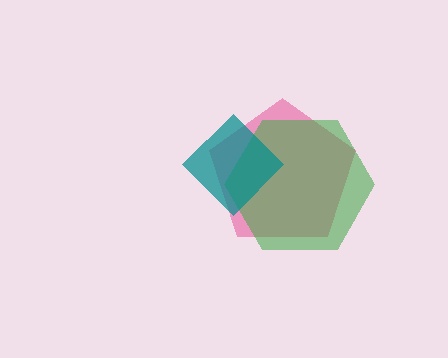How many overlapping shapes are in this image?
There are 3 overlapping shapes in the image.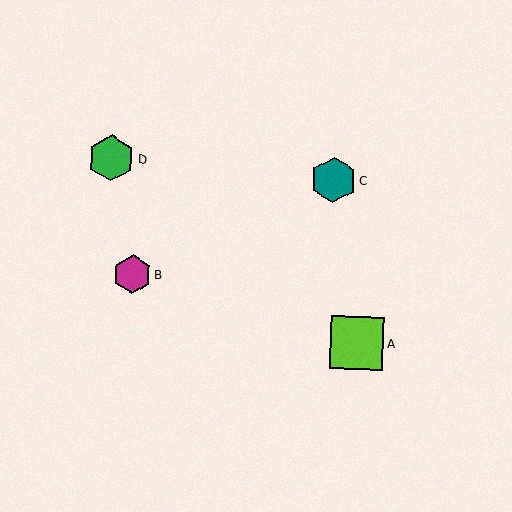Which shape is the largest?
The lime square (labeled A) is the largest.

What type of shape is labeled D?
Shape D is a green hexagon.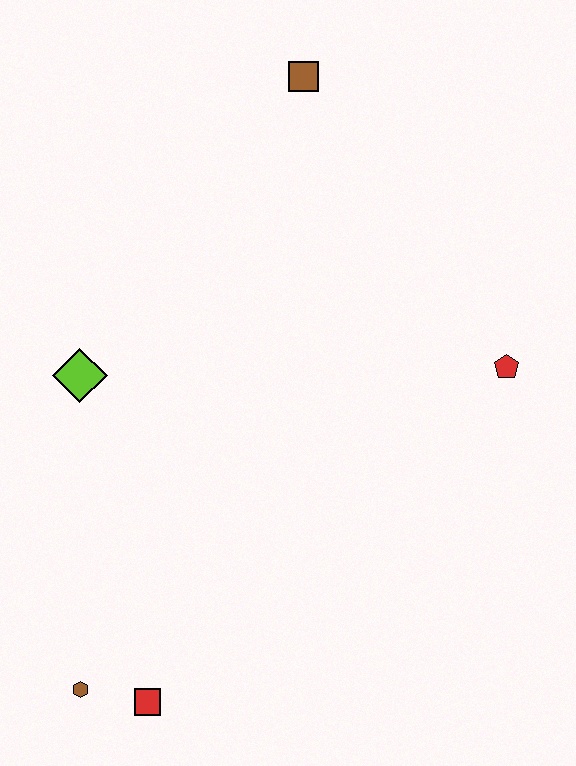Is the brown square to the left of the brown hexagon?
No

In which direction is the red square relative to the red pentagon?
The red square is to the left of the red pentagon.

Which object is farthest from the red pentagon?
The brown hexagon is farthest from the red pentagon.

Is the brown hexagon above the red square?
Yes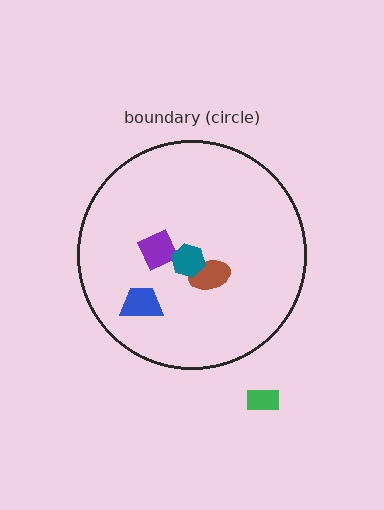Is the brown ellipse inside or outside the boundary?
Inside.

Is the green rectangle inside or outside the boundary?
Outside.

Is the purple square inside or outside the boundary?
Inside.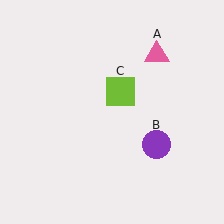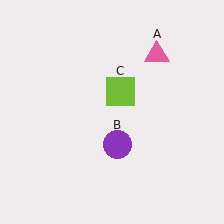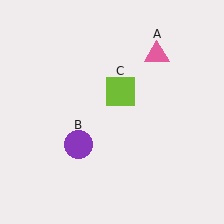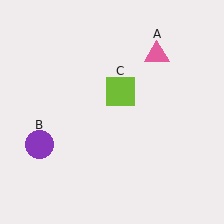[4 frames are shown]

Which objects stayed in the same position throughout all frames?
Pink triangle (object A) and lime square (object C) remained stationary.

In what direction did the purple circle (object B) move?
The purple circle (object B) moved left.